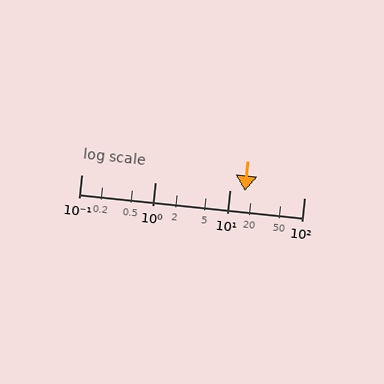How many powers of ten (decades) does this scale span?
The scale spans 3 decades, from 0.1 to 100.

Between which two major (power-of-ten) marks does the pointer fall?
The pointer is between 10 and 100.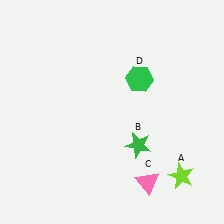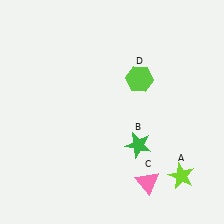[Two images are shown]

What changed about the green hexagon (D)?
In Image 1, D is green. In Image 2, it changed to lime.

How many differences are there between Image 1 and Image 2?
There is 1 difference between the two images.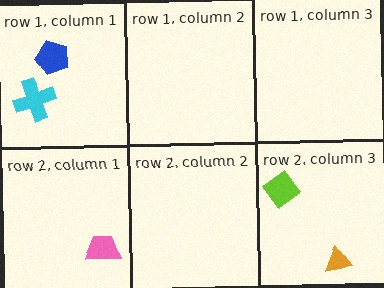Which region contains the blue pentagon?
The row 1, column 1 region.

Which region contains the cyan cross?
The row 1, column 1 region.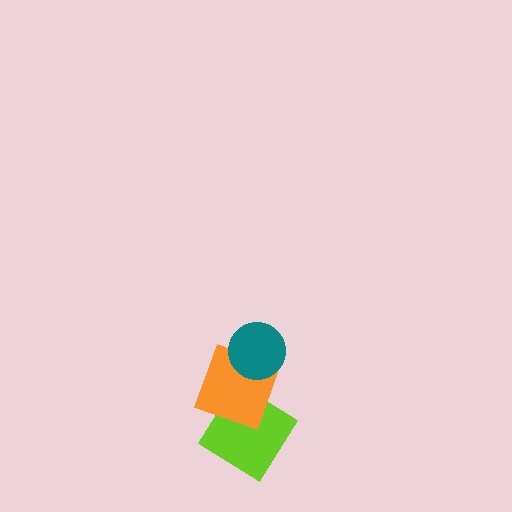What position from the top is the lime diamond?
The lime diamond is 3rd from the top.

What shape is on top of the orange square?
The teal circle is on top of the orange square.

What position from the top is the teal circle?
The teal circle is 1st from the top.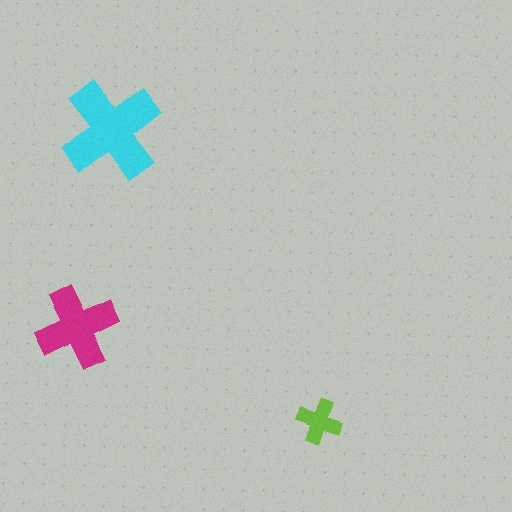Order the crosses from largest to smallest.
the cyan one, the magenta one, the lime one.